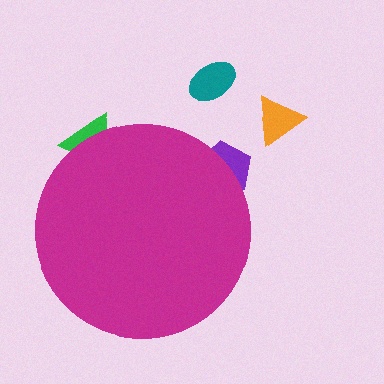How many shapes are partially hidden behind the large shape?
2 shapes are partially hidden.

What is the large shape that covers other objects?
A magenta circle.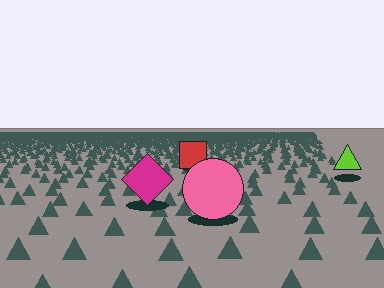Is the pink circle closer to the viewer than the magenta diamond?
Yes. The pink circle is closer — you can tell from the texture gradient: the ground texture is coarser near it.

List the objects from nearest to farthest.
From nearest to farthest: the pink circle, the magenta diamond, the lime triangle, the red square.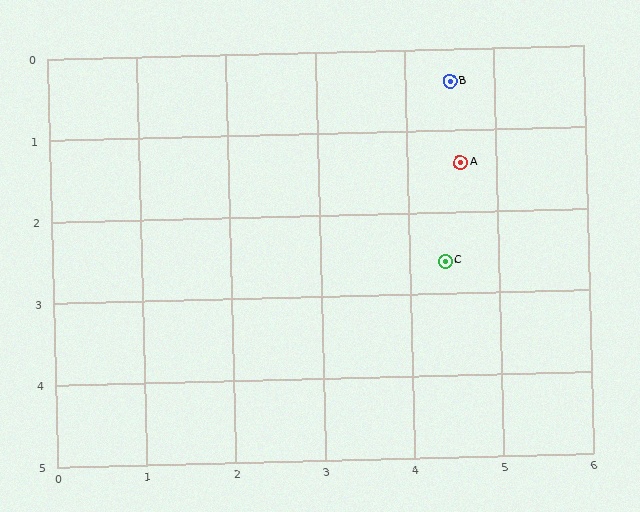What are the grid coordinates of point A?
Point A is at approximately (4.6, 1.4).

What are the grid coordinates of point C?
Point C is at approximately (4.4, 2.6).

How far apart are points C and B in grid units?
Points C and B are about 2.2 grid units apart.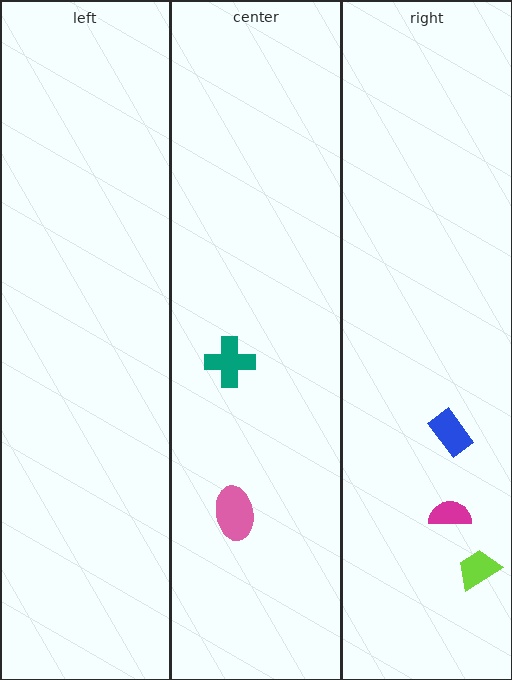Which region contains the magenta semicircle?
The right region.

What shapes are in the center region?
The teal cross, the pink ellipse.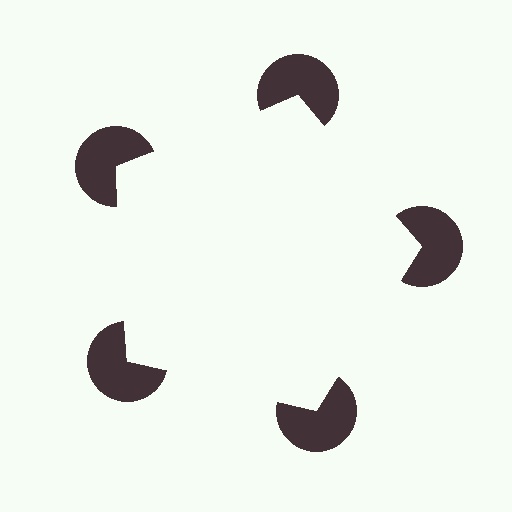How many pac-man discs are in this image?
There are 5 — one at each vertex of the illusory pentagon.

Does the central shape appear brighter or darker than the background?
It typically appears slightly brighter than the background, even though no actual brightness change is drawn.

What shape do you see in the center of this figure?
An illusory pentagon — its edges are inferred from the aligned wedge cuts in the pac-man discs, not physically drawn.